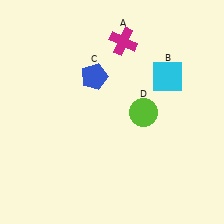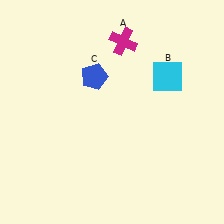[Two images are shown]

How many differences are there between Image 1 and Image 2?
There is 1 difference between the two images.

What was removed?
The lime circle (D) was removed in Image 2.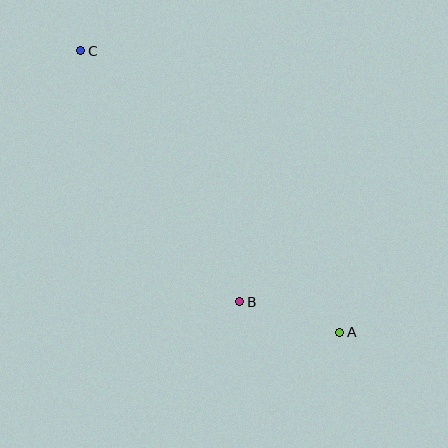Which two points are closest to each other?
Points A and B are closest to each other.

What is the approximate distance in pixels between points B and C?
The distance between B and C is approximately 297 pixels.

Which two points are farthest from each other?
Points A and C are farthest from each other.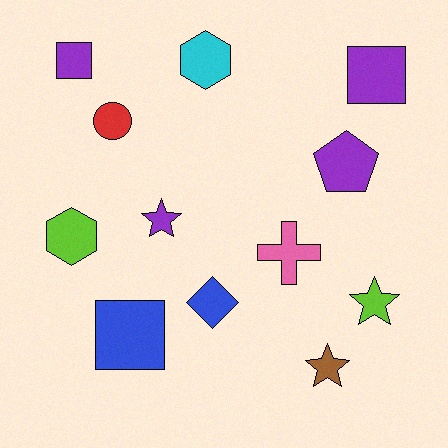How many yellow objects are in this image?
There are no yellow objects.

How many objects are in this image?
There are 12 objects.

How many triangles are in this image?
There are no triangles.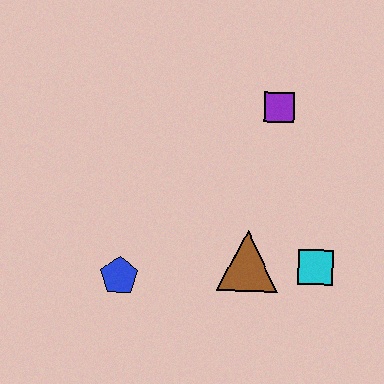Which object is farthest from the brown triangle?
The purple square is farthest from the brown triangle.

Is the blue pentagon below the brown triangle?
Yes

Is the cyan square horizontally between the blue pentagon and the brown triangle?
No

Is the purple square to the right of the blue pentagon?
Yes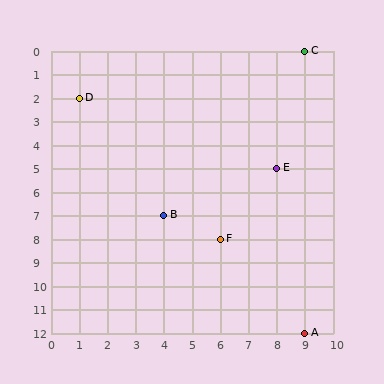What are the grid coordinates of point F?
Point F is at grid coordinates (6, 8).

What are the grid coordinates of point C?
Point C is at grid coordinates (9, 0).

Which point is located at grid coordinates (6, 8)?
Point F is at (6, 8).